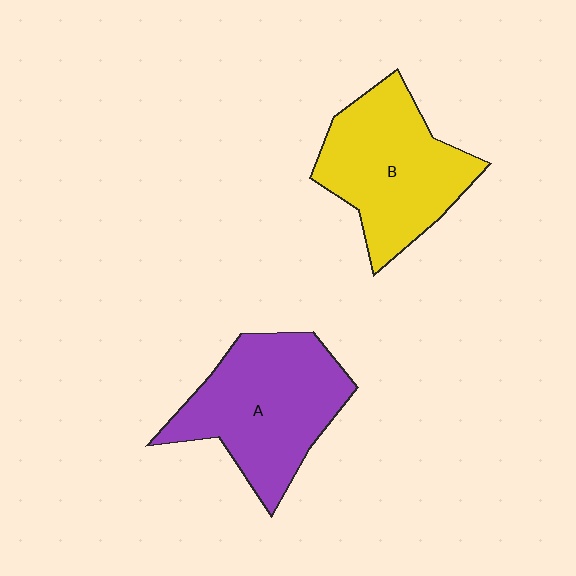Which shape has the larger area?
Shape A (purple).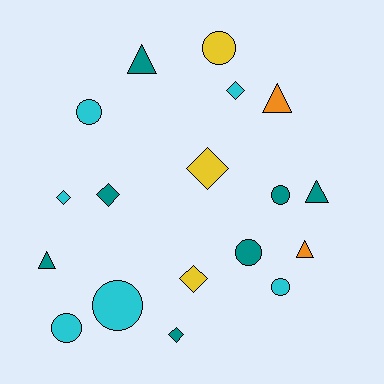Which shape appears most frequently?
Circle, with 7 objects.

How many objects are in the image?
There are 18 objects.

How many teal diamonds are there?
There are 2 teal diamonds.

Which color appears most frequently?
Teal, with 7 objects.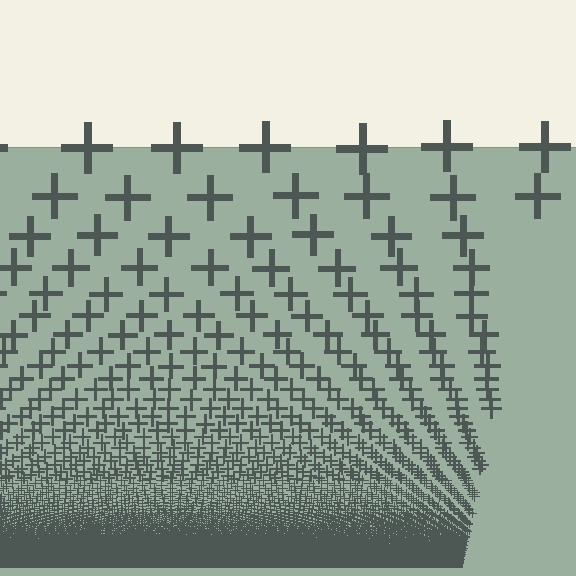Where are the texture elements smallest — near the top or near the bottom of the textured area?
Near the bottom.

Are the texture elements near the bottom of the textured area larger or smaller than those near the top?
Smaller. The gradient is inverted — elements near the bottom are smaller and denser.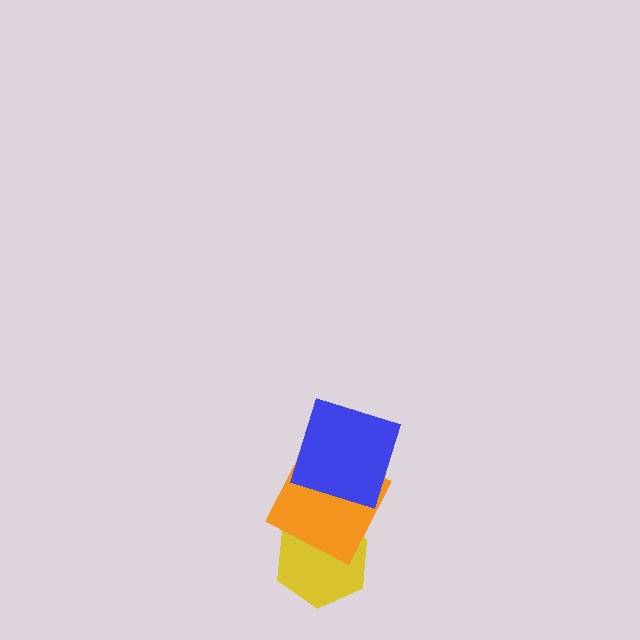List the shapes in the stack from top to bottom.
From top to bottom: the blue square, the orange square, the yellow hexagon.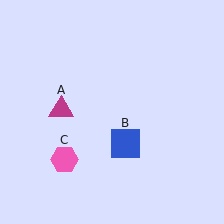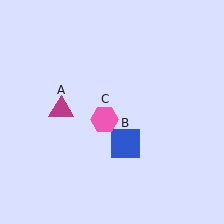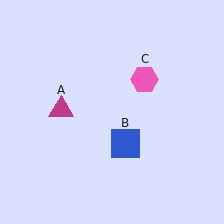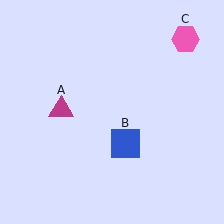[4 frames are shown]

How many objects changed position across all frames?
1 object changed position: pink hexagon (object C).